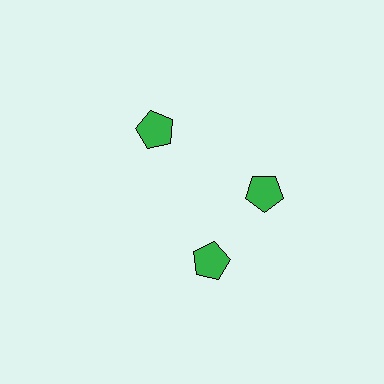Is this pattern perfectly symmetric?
No. The 3 green pentagons are arranged in a ring, but one element near the 7 o'clock position is rotated out of alignment along the ring, breaking the 3-fold rotational symmetry.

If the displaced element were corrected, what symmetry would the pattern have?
It would have 3-fold rotational symmetry — the pattern would map onto itself every 120 degrees.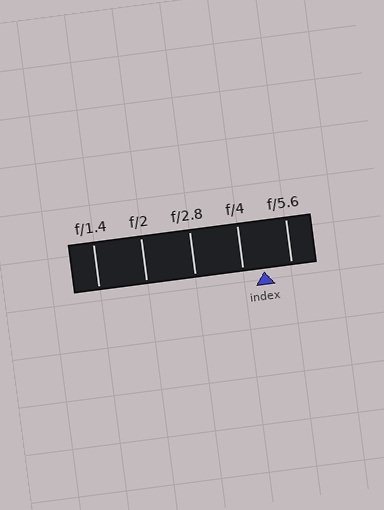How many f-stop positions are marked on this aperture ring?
There are 5 f-stop positions marked.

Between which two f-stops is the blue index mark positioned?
The index mark is between f/4 and f/5.6.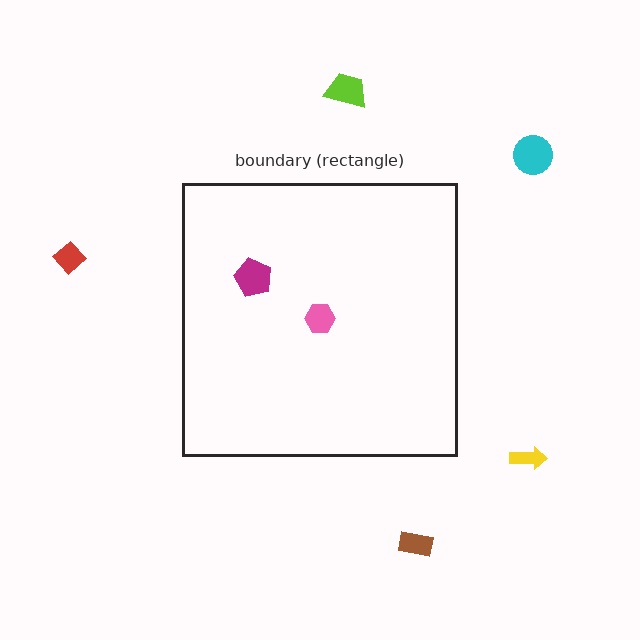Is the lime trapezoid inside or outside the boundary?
Outside.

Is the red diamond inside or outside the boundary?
Outside.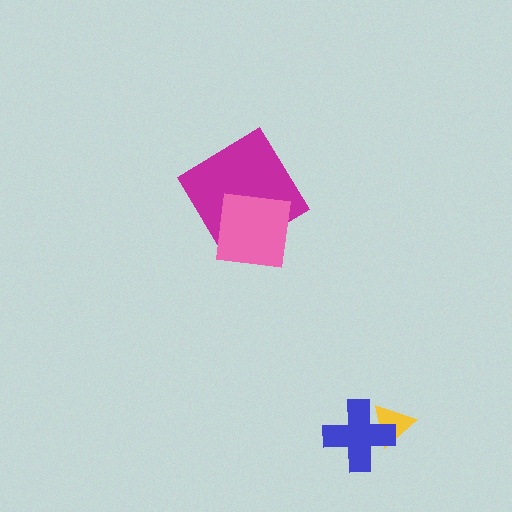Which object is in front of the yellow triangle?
The blue cross is in front of the yellow triangle.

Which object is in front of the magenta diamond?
The pink square is in front of the magenta diamond.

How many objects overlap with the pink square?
1 object overlaps with the pink square.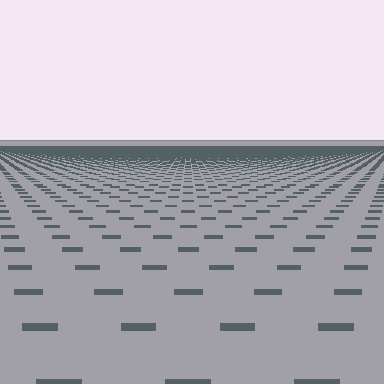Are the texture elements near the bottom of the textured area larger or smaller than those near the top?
Larger. Near the bottom, elements are closer to the viewer and appear at a bigger on-screen size.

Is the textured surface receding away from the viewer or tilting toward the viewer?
The surface is receding away from the viewer. Texture elements get smaller and denser toward the top.